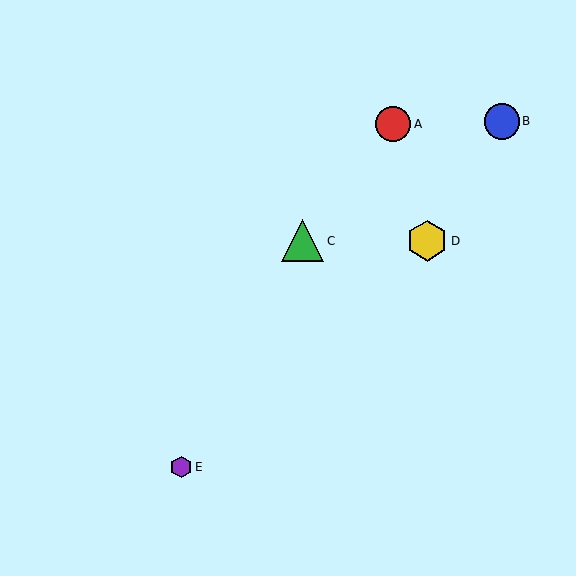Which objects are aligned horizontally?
Objects C, D are aligned horizontally.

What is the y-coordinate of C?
Object C is at y≈241.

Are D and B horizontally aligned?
No, D is at y≈241 and B is at y≈121.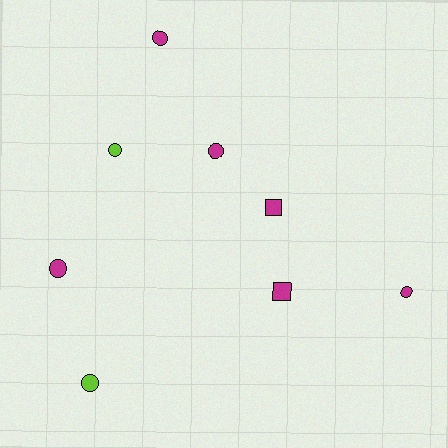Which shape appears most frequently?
Circle, with 6 objects.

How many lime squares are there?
There are no lime squares.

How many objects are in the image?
There are 8 objects.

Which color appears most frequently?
Magenta, with 6 objects.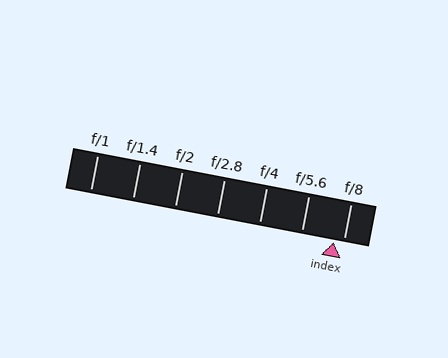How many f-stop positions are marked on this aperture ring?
There are 7 f-stop positions marked.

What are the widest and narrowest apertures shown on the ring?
The widest aperture shown is f/1 and the narrowest is f/8.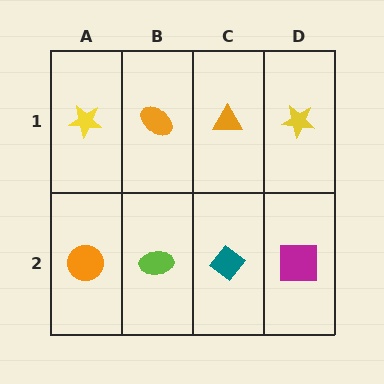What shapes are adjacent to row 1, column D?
A magenta square (row 2, column D), an orange triangle (row 1, column C).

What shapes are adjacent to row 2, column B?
An orange ellipse (row 1, column B), an orange circle (row 2, column A), a teal diamond (row 2, column C).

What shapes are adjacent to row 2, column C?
An orange triangle (row 1, column C), a lime ellipse (row 2, column B), a magenta square (row 2, column D).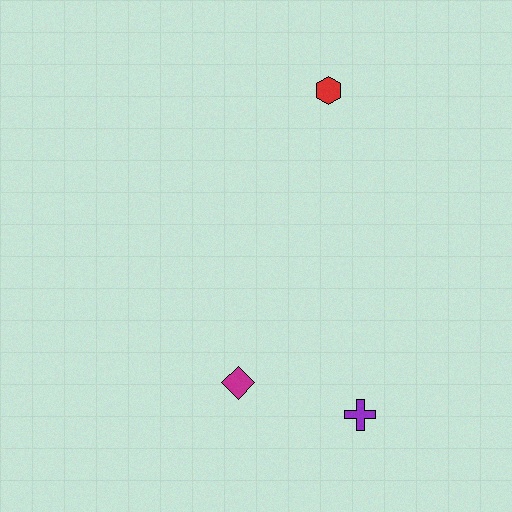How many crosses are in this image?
There is 1 cross.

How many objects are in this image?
There are 3 objects.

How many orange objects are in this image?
There are no orange objects.